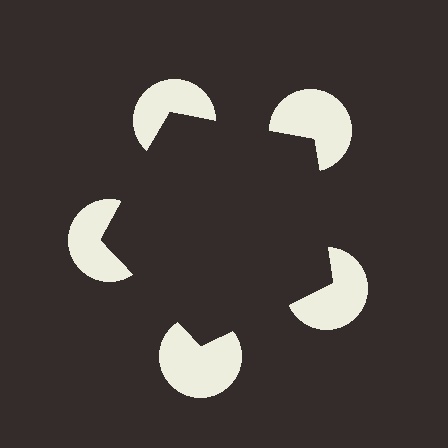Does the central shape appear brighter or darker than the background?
It typically appears slightly darker than the background, even though no actual brightness change is drawn.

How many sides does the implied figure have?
5 sides.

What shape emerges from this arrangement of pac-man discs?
An illusory pentagon — its edges are inferred from the aligned wedge cuts in the pac-man discs, not physically drawn.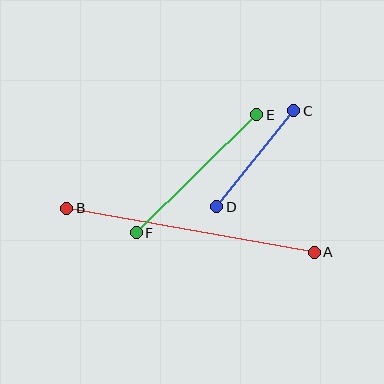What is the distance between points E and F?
The distance is approximately 169 pixels.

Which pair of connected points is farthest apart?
Points A and B are farthest apart.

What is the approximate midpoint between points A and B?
The midpoint is at approximately (190, 230) pixels.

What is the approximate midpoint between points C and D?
The midpoint is at approximately (255, 159) pixels.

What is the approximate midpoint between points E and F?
The midpoint is at approximately (196, 174) pixels.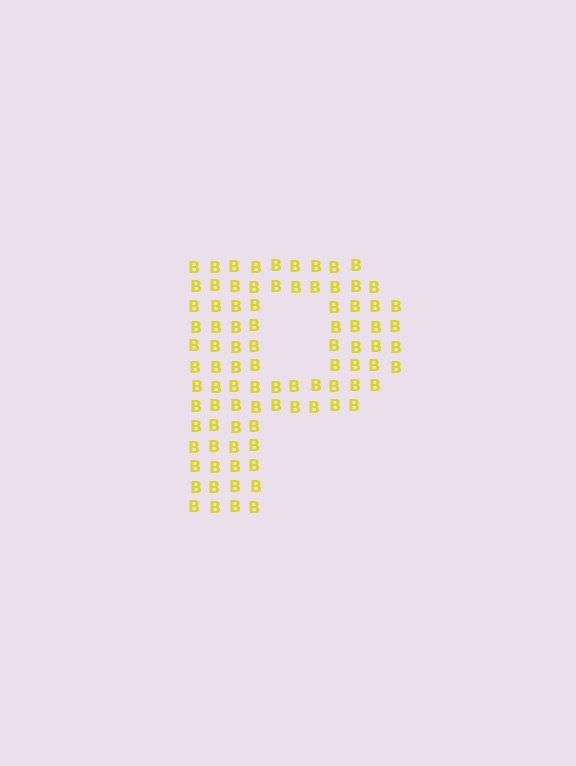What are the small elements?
The small elements are letter B's.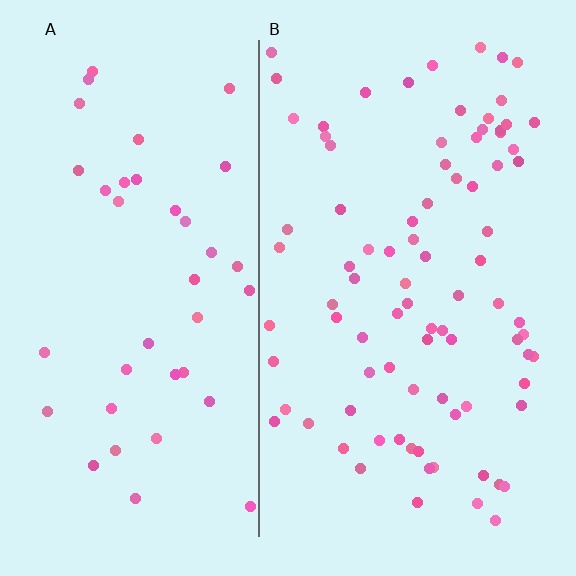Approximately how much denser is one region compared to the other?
Approximately 2.2× — region B over region A.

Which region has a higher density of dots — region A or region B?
B (the right).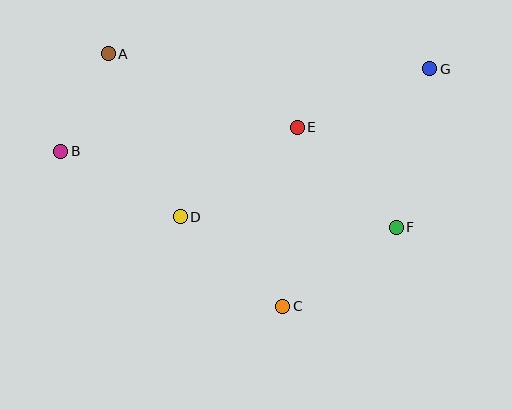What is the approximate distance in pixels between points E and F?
The distance between E and F is approximately 141 pixels.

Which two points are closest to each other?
Points A and B are closest to each other.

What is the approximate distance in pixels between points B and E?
The distance between B and E is approximately 238 pixels.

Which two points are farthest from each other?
Points B and G are farthest from each other.